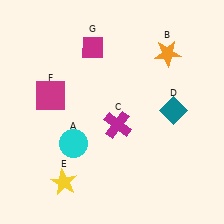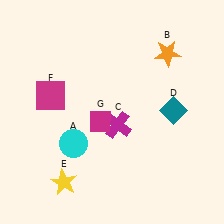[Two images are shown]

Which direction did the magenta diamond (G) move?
The magenta diamond (G) moved down.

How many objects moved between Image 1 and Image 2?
1 object moved between the two images.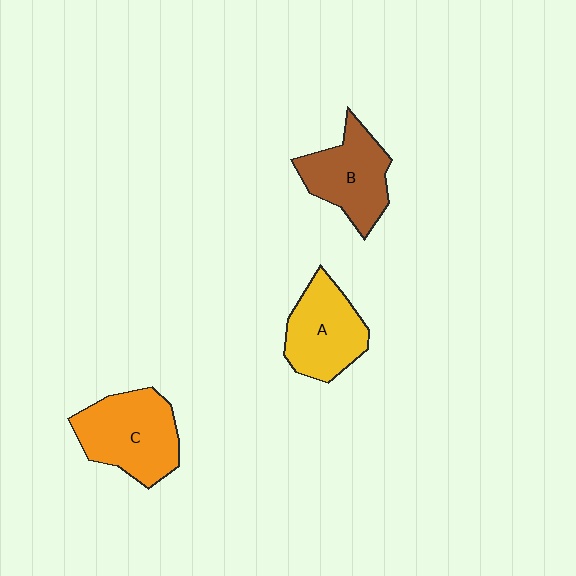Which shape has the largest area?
Shape C (orange).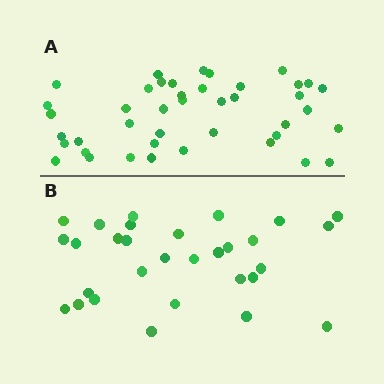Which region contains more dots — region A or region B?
Region A (the top region) has more dots.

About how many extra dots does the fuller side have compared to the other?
Region A has roughly 12 or so more dots than region B.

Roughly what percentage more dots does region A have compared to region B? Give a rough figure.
About 40% more.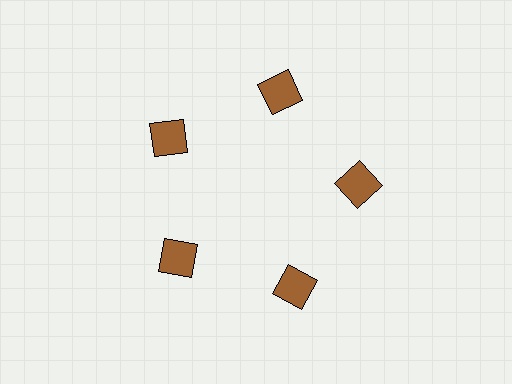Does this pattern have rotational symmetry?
Yes, this pattern has 5-fold rotational symmetry. It looks the same after rotating 72 degrees around the center.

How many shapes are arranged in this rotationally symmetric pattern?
There are 5 shapes, arranged in 5 groups of 1.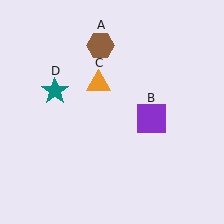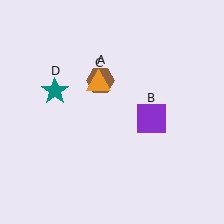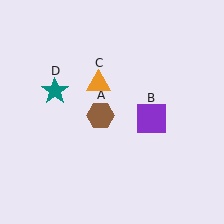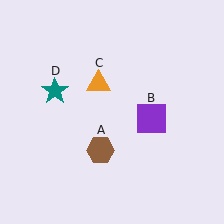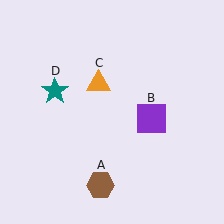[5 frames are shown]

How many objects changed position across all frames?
1 object changed position: brown hexagon (object A).